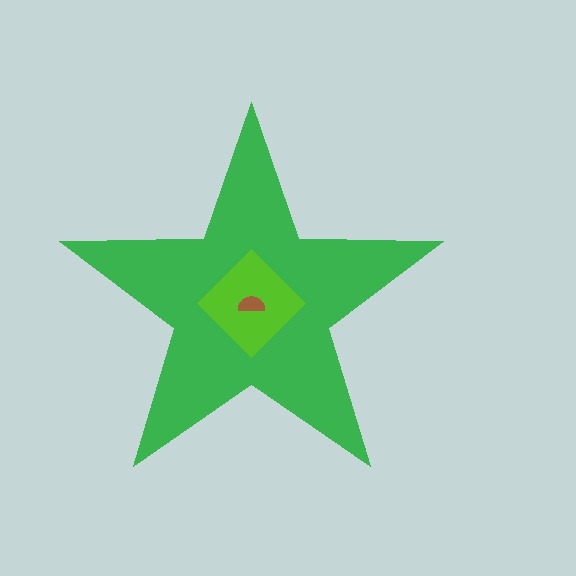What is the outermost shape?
The green star.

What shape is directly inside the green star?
The lime diamond.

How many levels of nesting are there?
3.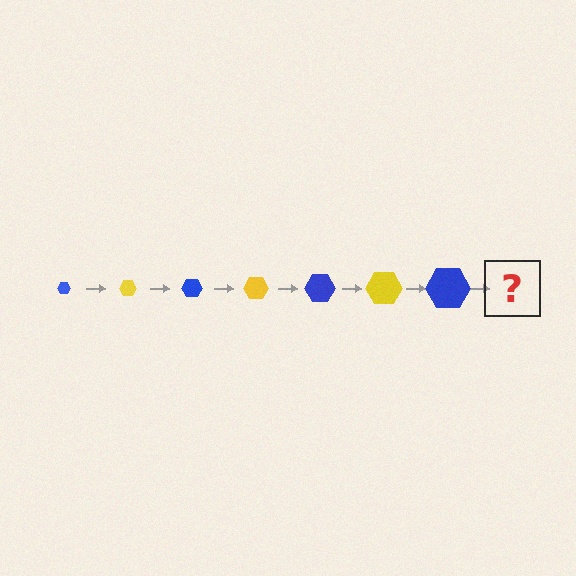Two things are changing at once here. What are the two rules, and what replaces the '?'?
The two rules are that the hexagon grows larger each step and the color cycles through blue and yellow. The '?' should be a yellow hexagon, larger than the previous one.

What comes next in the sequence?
The next element should be a yellow hexagon, larger than the previous one.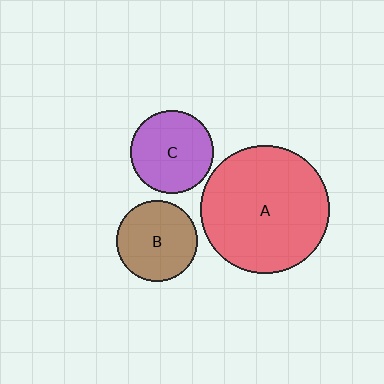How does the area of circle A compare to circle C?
Approximately 2.4 times.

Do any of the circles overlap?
No, none of the circles overlap.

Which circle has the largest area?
Circle A (red).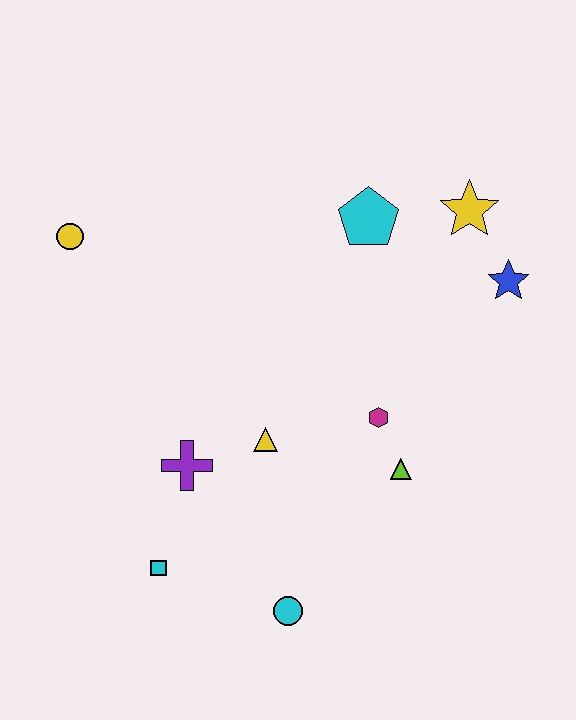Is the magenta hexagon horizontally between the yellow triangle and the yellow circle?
No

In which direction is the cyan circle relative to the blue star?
The cyan circle is below the blue star.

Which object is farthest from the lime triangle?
The yellow circle is farthest from the lime triangle.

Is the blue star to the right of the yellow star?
Yes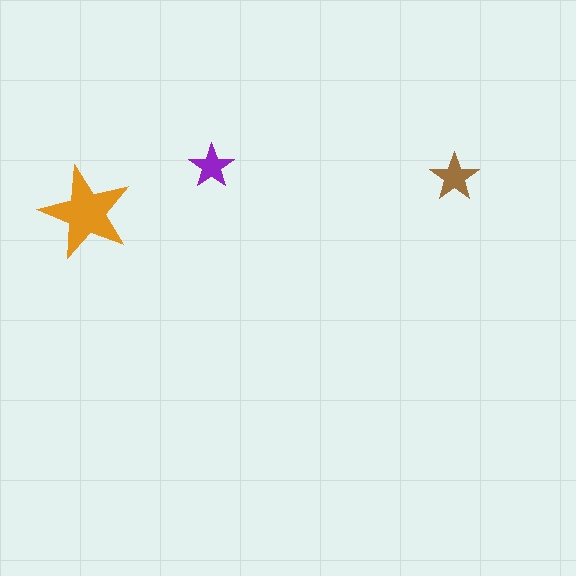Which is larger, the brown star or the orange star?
The orange one.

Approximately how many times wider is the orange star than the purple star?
About 2 times wider.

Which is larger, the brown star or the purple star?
The brown one.